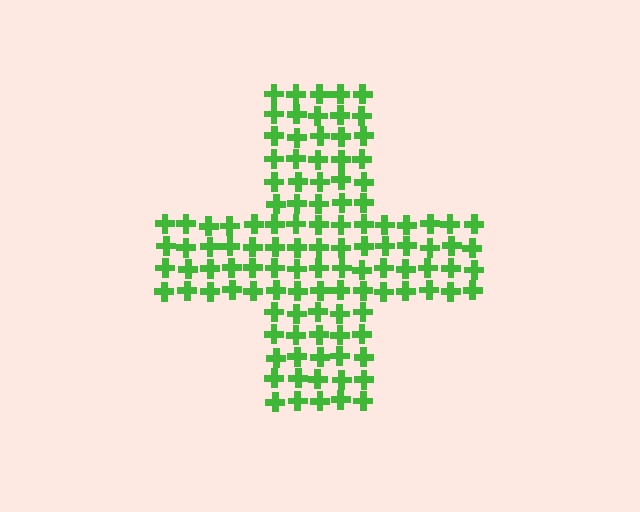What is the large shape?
The large shape is a cross.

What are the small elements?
The small elements are crosses.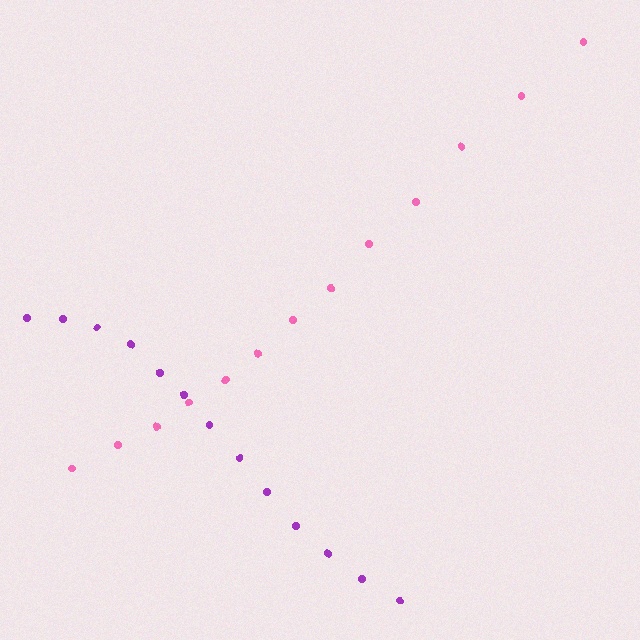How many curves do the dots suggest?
There are 2 distinct paths.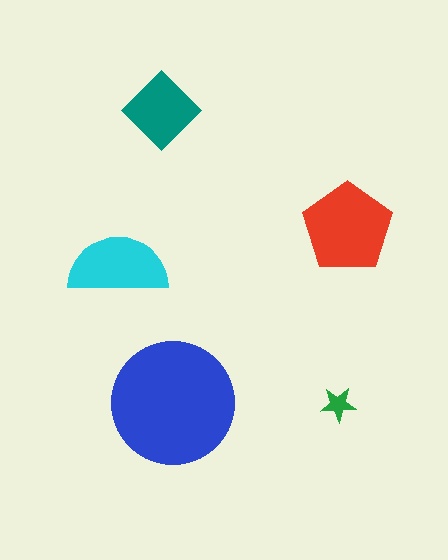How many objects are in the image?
There are 5 objects in the image.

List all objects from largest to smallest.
The blue circle, the red pentagon, the cyan semicircle, the teal diamond, the green star.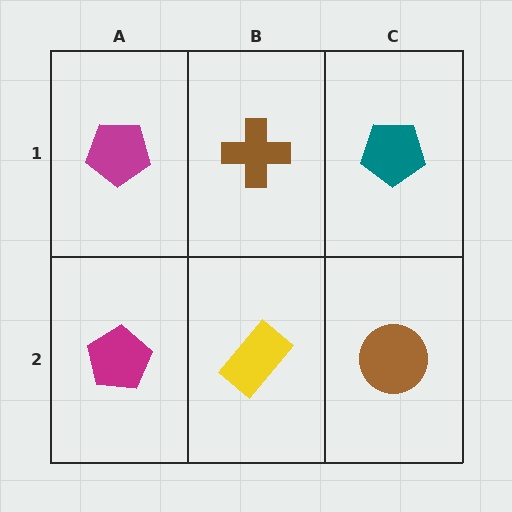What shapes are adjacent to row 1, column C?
A brown circle (row 2, column C), a brown cross (row 1, column B).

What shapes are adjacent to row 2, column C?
A teal pentagon (row 1, column C), a yellow rectangle (row 2, column B).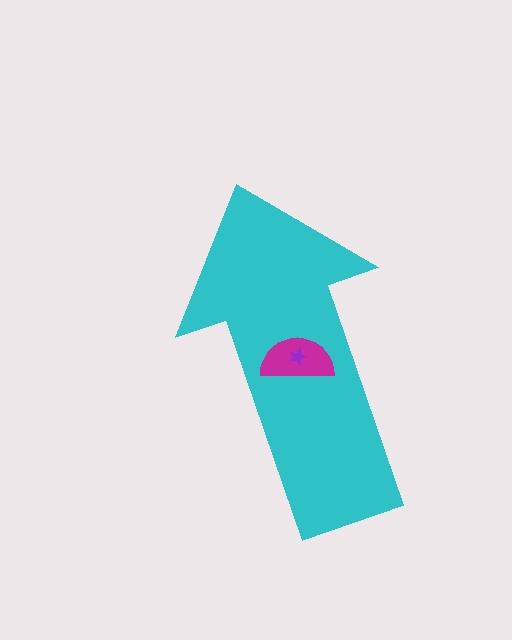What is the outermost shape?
The cyan arrow.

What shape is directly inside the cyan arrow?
The magenta semicircle.